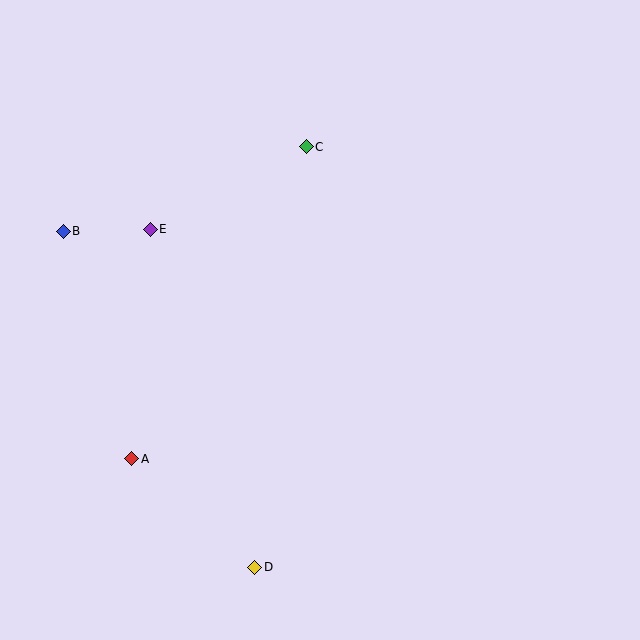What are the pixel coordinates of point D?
Point D is at (255, 567).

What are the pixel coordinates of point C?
Point C is at (306, 147).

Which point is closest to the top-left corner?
Point B is closest to the top-left corner.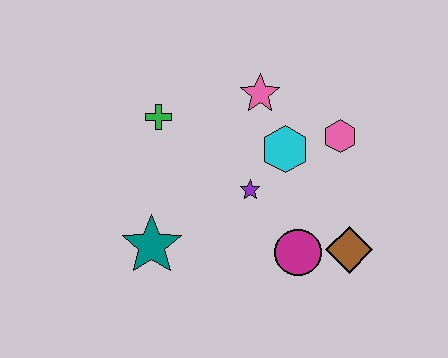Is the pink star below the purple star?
No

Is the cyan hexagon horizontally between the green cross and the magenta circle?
Yes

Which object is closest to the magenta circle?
The brown diamond is closest to the magenta circle.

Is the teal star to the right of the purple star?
No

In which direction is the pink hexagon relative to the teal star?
The pink hexagon is to the right of the teal star.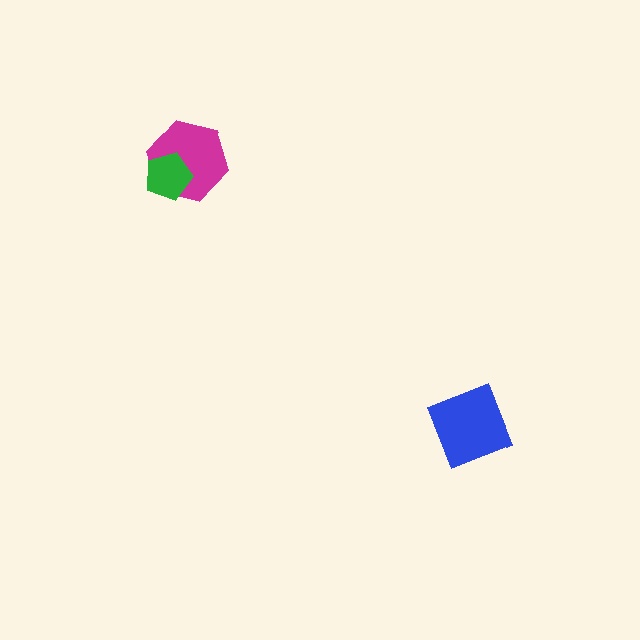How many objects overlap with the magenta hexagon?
1 object overlaps with the magenta hexagon.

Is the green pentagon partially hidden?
No, no other shape covers it.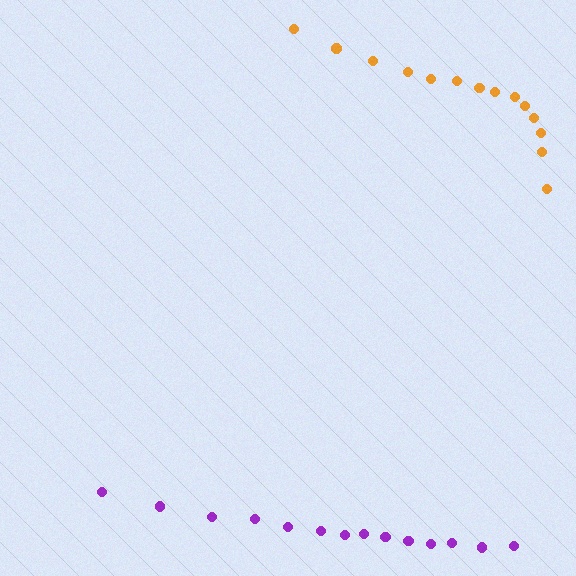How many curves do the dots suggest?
There are 2 distinct paths.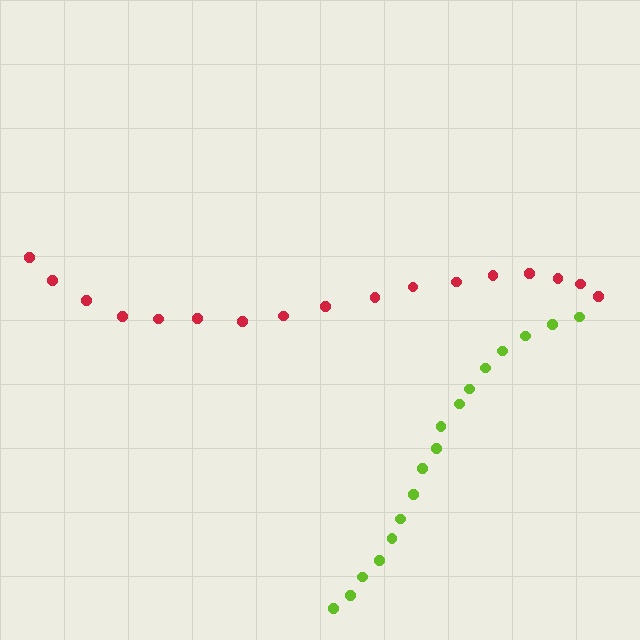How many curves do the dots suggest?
There are 2 distinct paths.